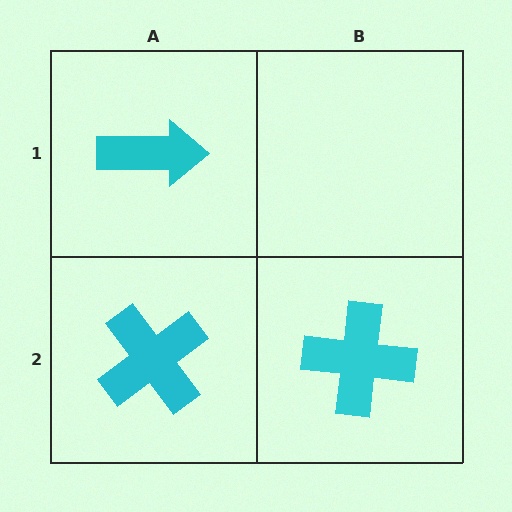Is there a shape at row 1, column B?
No, that cell is empty.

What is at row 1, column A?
A cyan arrow.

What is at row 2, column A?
A cyan cross.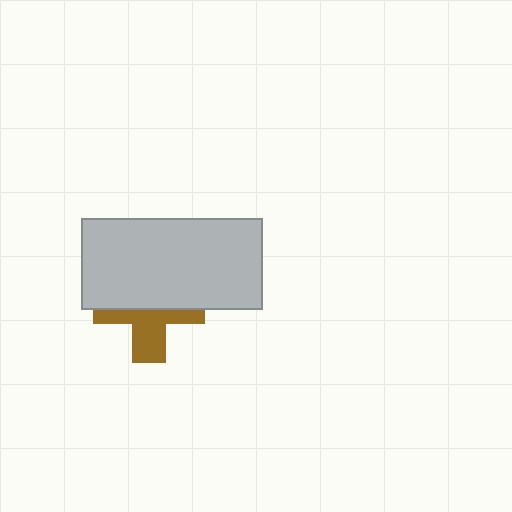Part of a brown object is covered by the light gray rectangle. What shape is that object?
It is a cross.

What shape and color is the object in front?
The object in front is a light gray rectangle.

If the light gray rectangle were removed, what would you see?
You would see the complete brown cross.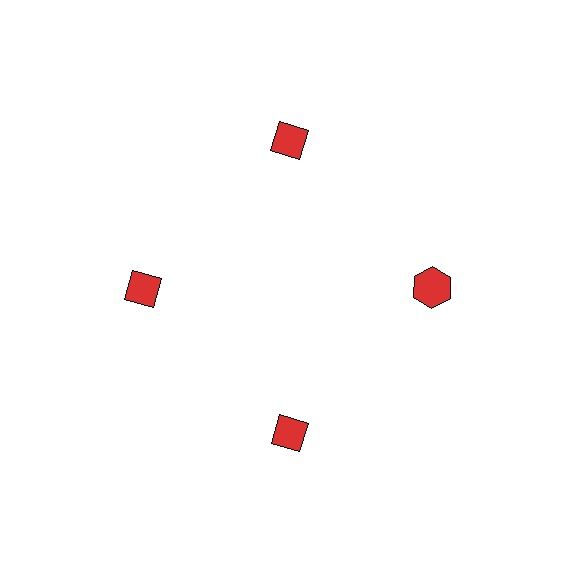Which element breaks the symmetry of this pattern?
The red hexagon at roughly the 3 o'clock position breaks the symmetry. All other shapes are red diamonds.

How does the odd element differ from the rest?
It has a different shape: hexagon instead of diamond.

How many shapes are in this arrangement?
There are 4 shapes arranged in a ring pattern.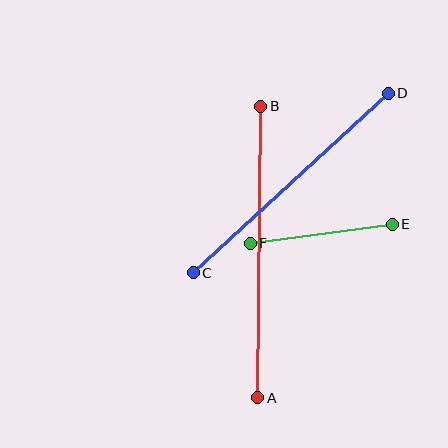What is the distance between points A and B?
The distance is approximately 291 pixels.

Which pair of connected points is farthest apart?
Points A and B are farthest apart.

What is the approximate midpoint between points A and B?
The midpoint is at approximately (259, 252) pixels.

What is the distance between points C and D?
The distance is approximately 265 pixels.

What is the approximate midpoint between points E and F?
The midpoint is at approximately (321, 234) pixels.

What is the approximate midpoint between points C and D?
The midpoint is at approximately (291, 183) pixels.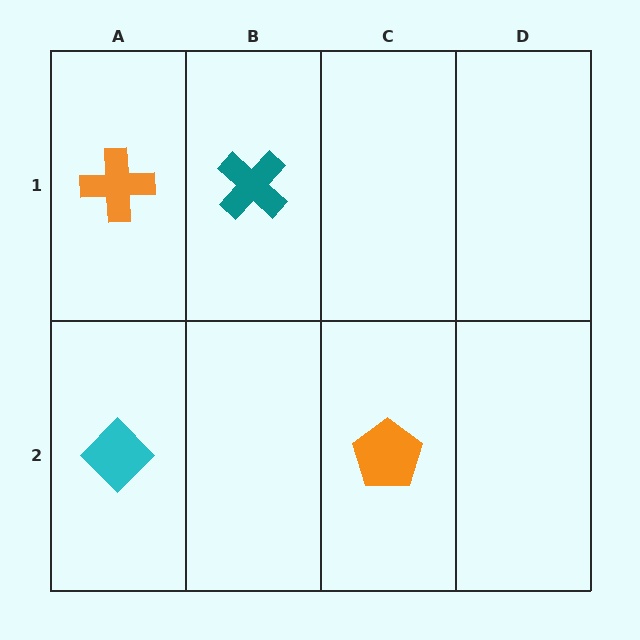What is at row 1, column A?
An orange cross.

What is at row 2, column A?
A cyan diamond.